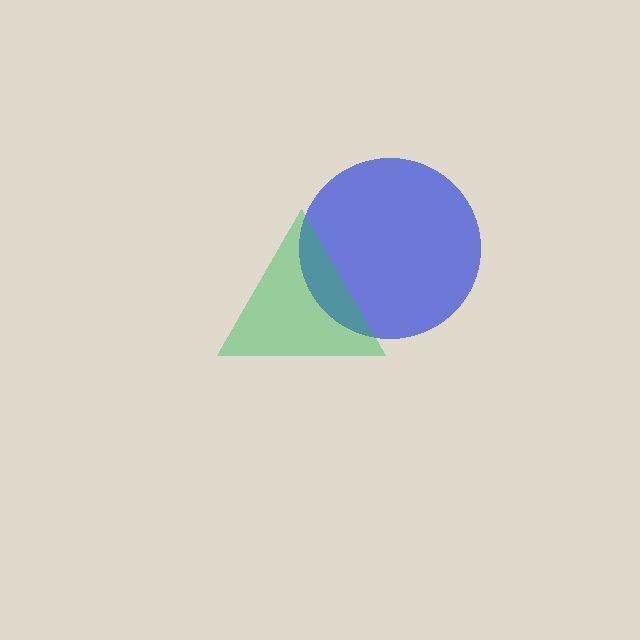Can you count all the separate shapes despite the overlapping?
Yes, there are 2 separate shapes.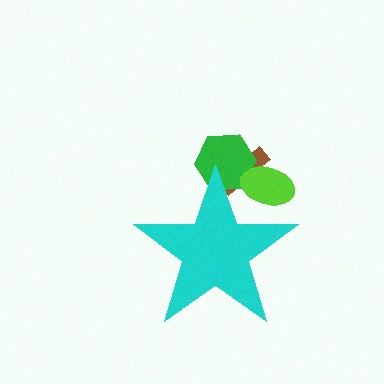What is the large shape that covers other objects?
A cyan star.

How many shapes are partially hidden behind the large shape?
3 shapes are partially hidden.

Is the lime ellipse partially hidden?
Yes, the lime ellipse is partially hidden behind the cyan star.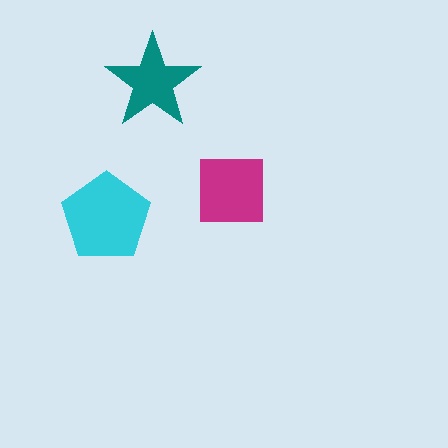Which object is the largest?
The cyan pentagon.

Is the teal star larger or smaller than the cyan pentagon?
Smaller.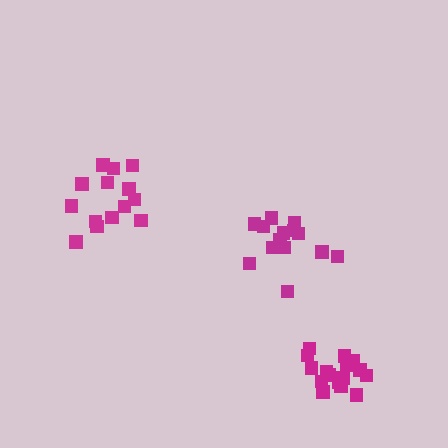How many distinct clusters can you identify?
There are 3 distinct clusters.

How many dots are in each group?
Group 1: 16 dots, Group 2: 14 dots, Group 3: 14 dots (44 total).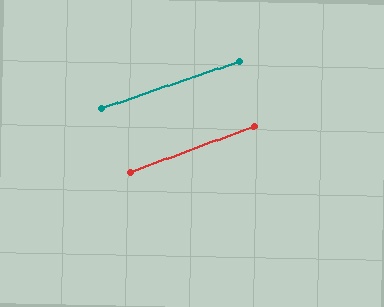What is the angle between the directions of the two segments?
Approximately 1 degree.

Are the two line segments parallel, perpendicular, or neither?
Parallel — their directions differ by only 1.2°.